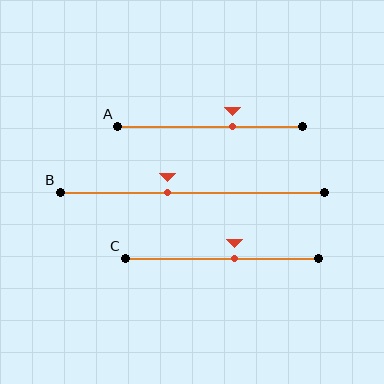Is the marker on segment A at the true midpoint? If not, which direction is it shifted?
No, the marker on segment A is shifted to the right by about 12% of the segment length.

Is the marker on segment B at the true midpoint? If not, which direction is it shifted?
No, the marker on segment B is shifted to the left by about 9% of the segment length.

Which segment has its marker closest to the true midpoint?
Segment C has its marker closest to the true midpoint.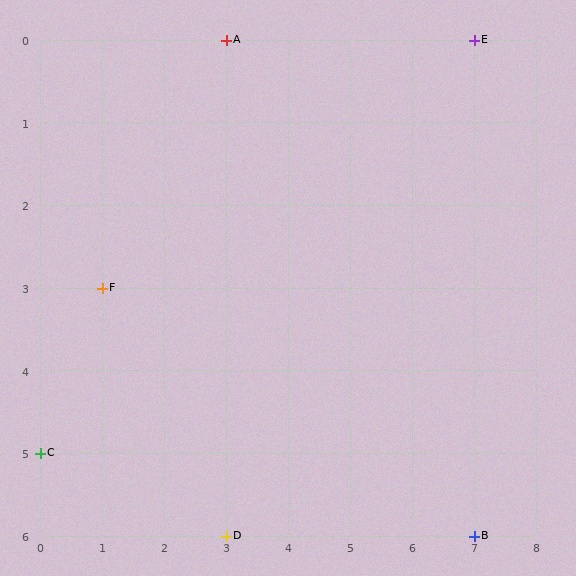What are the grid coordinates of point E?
Point E is at grid coordinates (7, 0).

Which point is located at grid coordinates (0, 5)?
Point C is at (0, 5).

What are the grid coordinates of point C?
Point C is at grid coordinates (0, 5).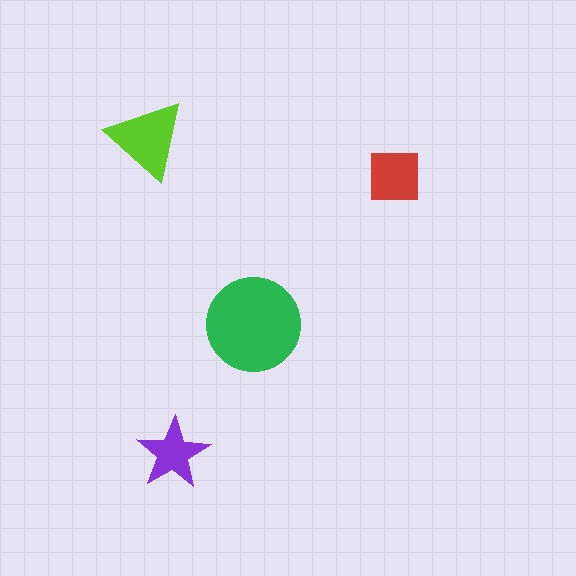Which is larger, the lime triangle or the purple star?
The lime triangle.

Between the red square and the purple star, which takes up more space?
The red square.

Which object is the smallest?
The purple star.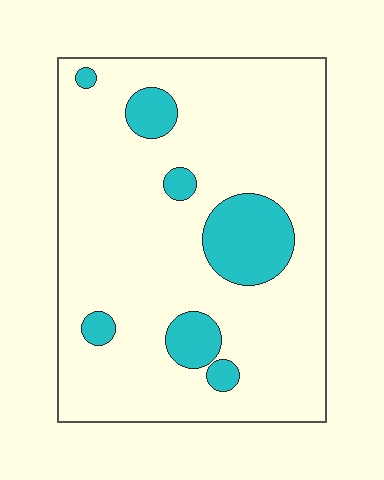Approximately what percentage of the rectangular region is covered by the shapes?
Approximately 15%.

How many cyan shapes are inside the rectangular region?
7.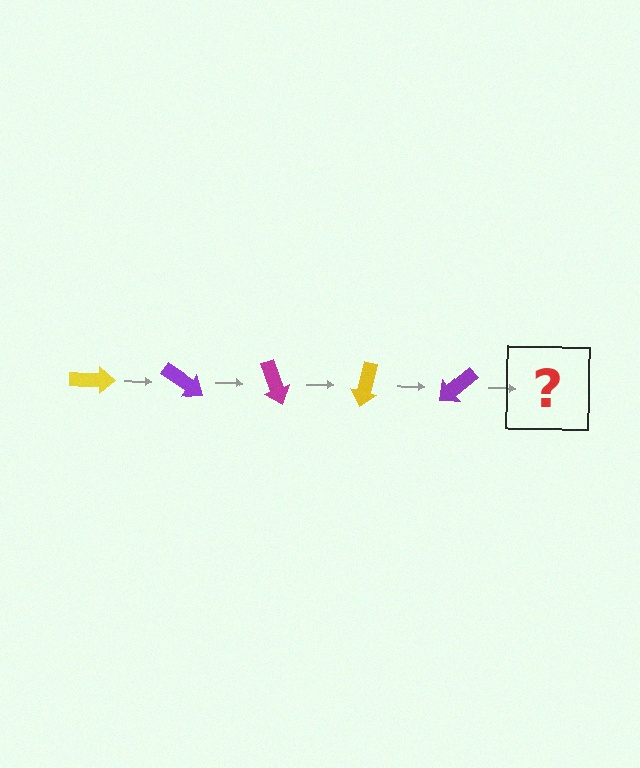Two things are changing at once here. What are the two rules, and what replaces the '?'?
The two rules are that it rotates 35 degrees each step and the color cycles through yellow, purple, and magenta. The '?' should be a magenta arrow, rotated 175 degrees from the start.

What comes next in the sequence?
The next element should be a magenta arrow, rotated 175 degrees from the start.